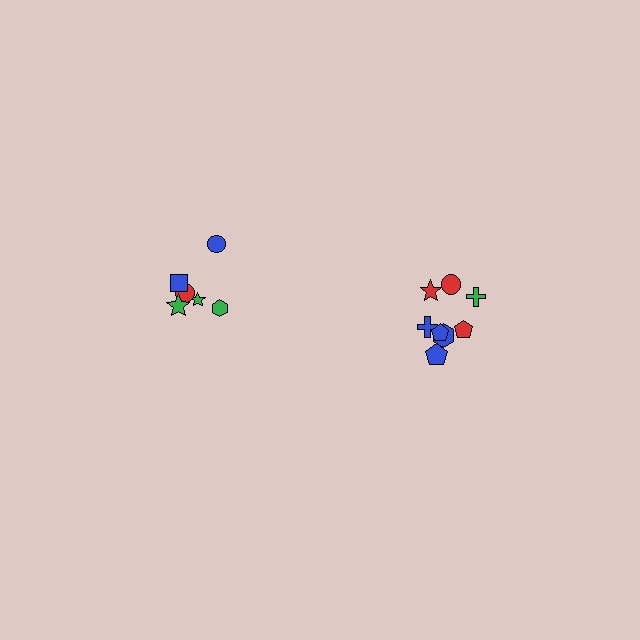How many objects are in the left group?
There are 6 objects.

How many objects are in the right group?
There are 8 objects.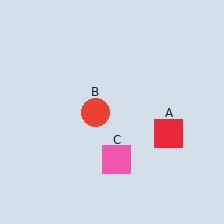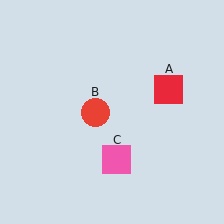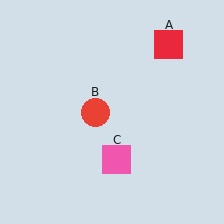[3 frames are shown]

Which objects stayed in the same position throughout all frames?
Red circle (object B) and pink square (object C) remained stationary.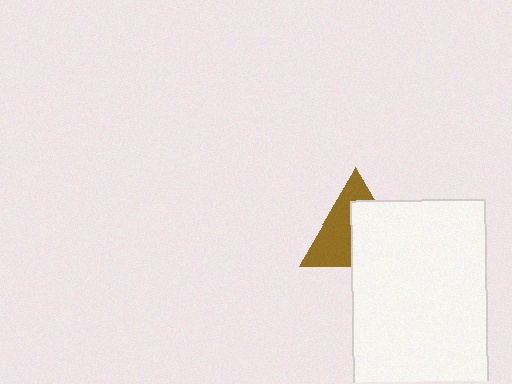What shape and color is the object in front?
The object in front is a white rectangle.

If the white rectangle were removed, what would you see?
You would see the complete brown triangle.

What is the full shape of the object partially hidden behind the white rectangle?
The partially hidden object is a brown triangle.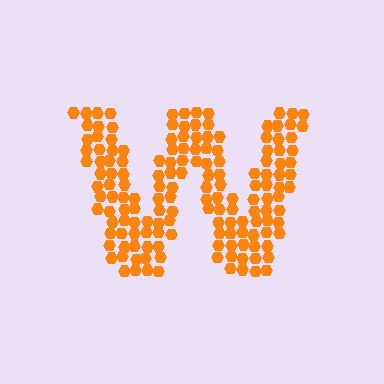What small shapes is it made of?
It is made of small hexagons.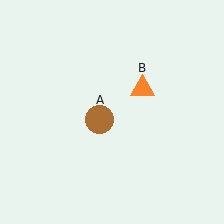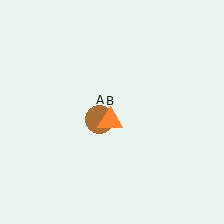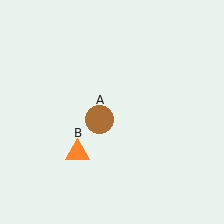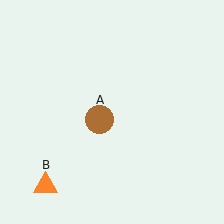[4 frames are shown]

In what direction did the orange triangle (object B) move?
The orange triangle (object B) moved down and to the left.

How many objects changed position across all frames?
1 object changed position: orange triangle (object B).